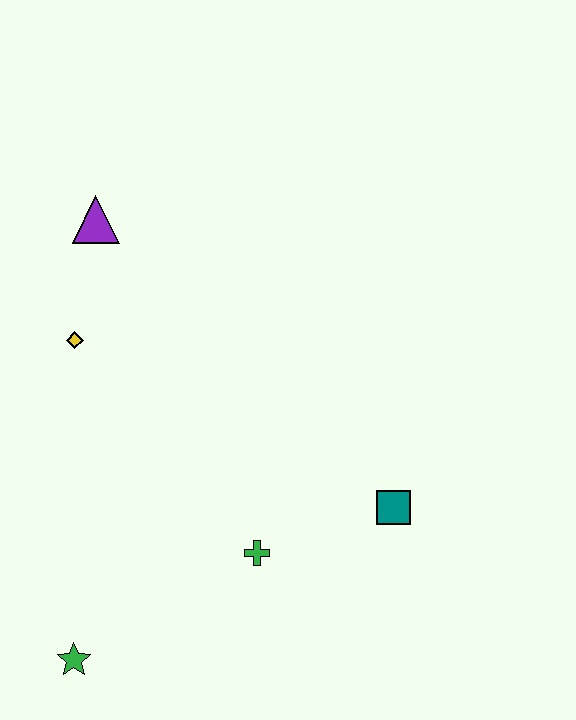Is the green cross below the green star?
No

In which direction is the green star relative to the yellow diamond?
The green star is below the yellow diamond.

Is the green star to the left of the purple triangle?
Yes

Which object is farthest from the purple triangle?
The green star is farthest from the purple triangle.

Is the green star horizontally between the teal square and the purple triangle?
No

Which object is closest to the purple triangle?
The yellow diamond is closest to the purple triangle.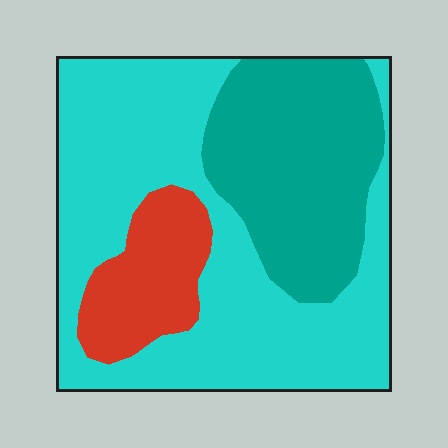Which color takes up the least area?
Red, at roughly 15%.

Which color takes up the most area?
Cyan, at roughly 55%.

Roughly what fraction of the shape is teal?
Teal takes up about one third (1/3) of the shape.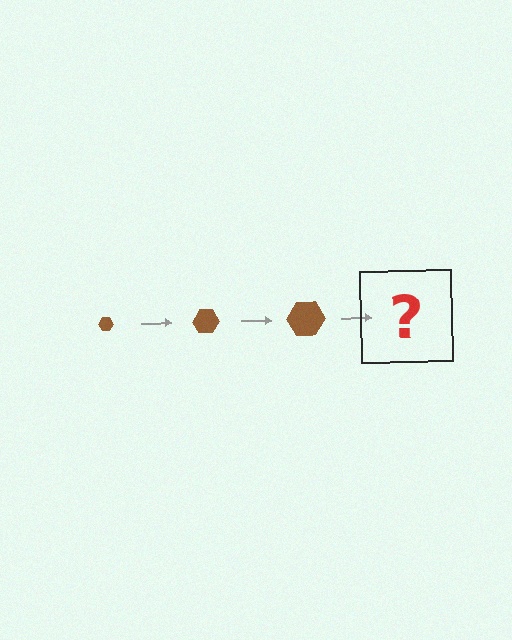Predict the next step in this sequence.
The next step is a brown hexagon, larger than the previous one.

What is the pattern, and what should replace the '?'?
The pattern is that the hexagon gets progressively larger each step. The '?' should be a brown hexagon, larger than the previous one.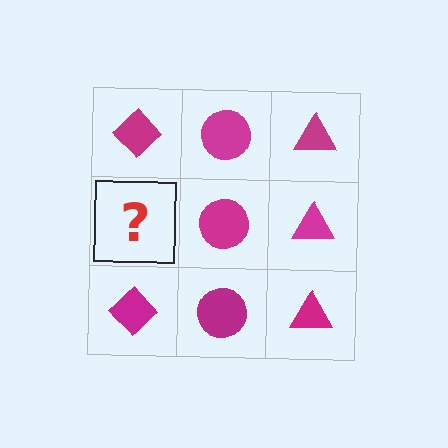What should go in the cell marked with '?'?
The missing cell should contain a magenta diamond.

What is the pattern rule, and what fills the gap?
The rule is that each column has a consistent shape. The gap should be filled with a magenta diamond.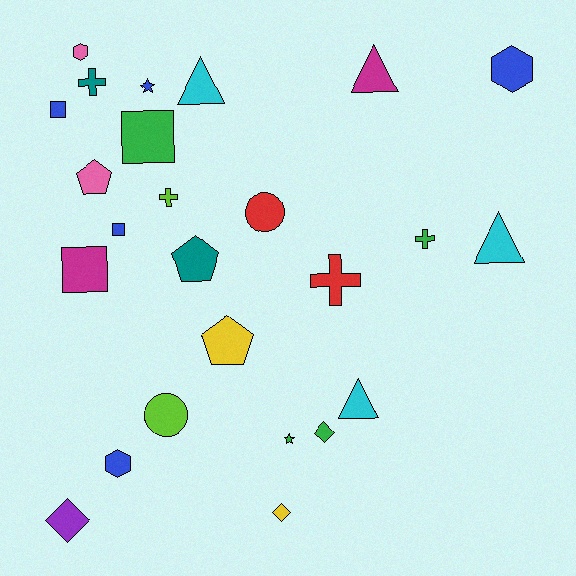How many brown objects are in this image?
There are no brown objects.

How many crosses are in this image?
There are 4 crosses.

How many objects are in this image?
There are 25 objects.